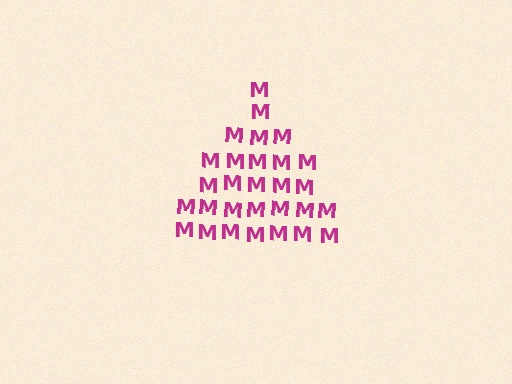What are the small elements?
The small elements are letter M's.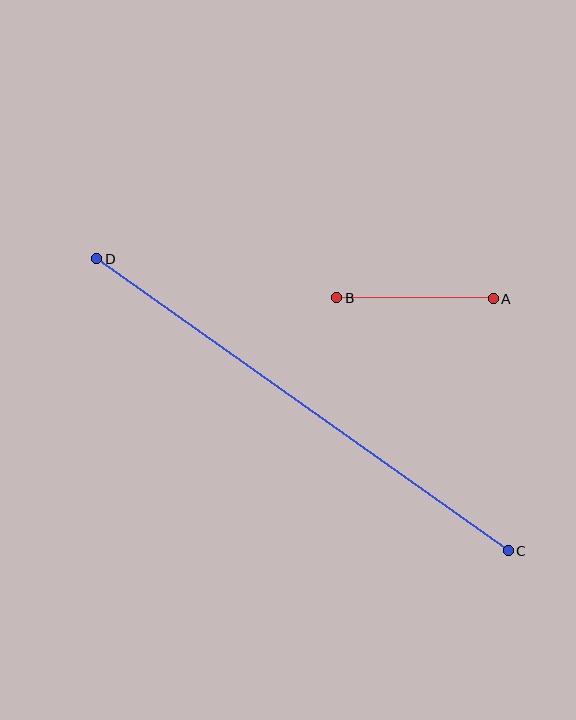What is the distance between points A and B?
The distance is approximately 157 pixels.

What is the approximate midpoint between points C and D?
The midpoint is at approximately (302, 405) pixels.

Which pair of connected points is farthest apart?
Points C and D are farthest apart.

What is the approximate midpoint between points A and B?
The midpoint is at approximately (415, 298) pixels.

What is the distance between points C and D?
The distance is approximately 505 pixels.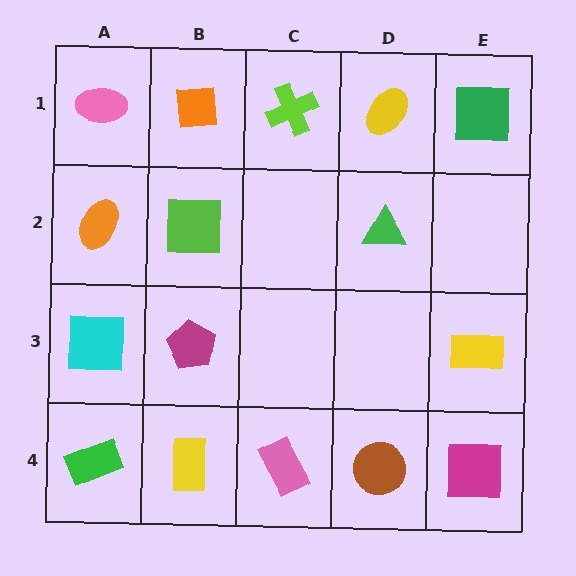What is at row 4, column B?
A yellow rectangle.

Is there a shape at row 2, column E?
No, that cell is empty.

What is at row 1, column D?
A yellow ellipse.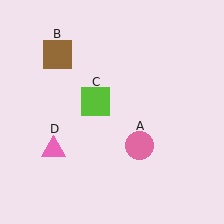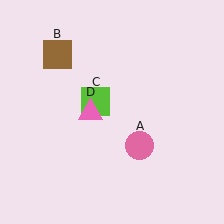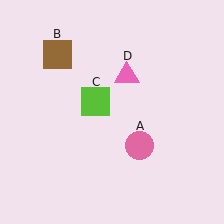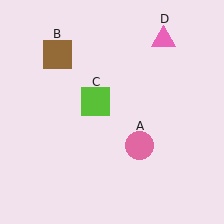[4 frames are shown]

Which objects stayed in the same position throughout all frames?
Pink circle (object A) and brown square (object B) and lime square (object C) remained stationary.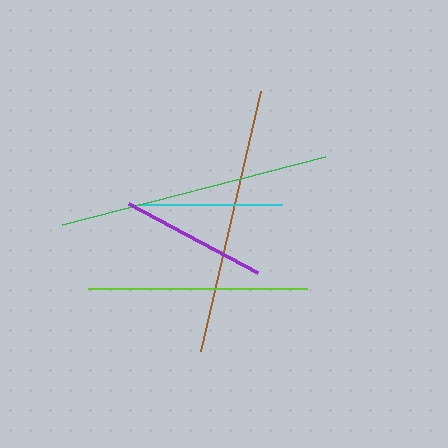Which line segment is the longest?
The green line is the longest at approximately 271 pixels.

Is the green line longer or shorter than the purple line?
The green line is longer than the purple line.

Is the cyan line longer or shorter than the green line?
The green line is longer than the cyan line.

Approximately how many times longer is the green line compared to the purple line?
The green line is approximately 1.9 times the length of the purple line.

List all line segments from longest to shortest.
From longest to shortest: green, brown, lime, purple, cyan.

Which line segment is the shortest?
The cyan line is the shortest at approximately 144 pixels.